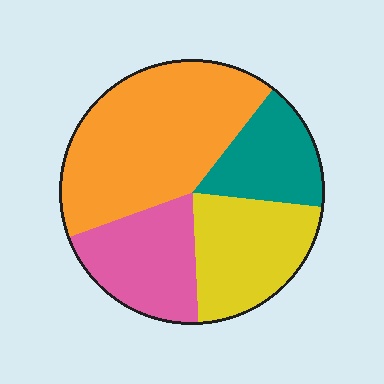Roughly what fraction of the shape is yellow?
Yellow covers roughly 20% of the shape.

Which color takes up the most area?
Orange, at roughly 40%.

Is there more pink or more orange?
Orange.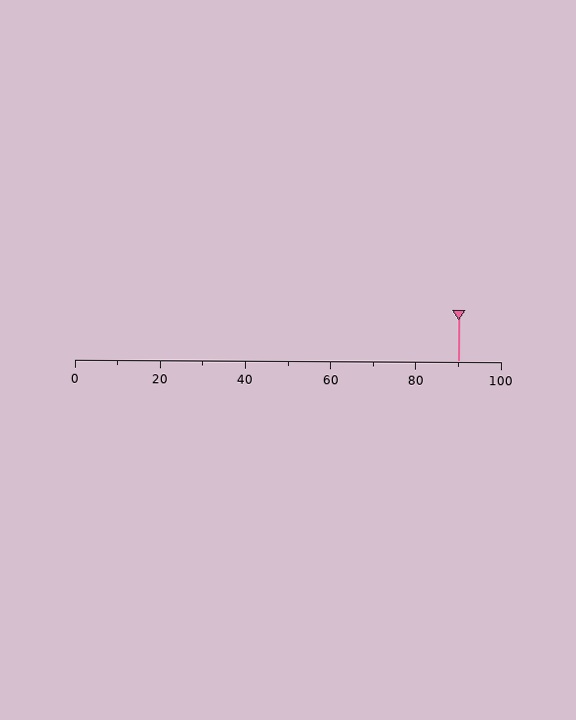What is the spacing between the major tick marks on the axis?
The major ticks are spaced 20 apart.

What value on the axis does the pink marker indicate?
The marker indicates approximately 90.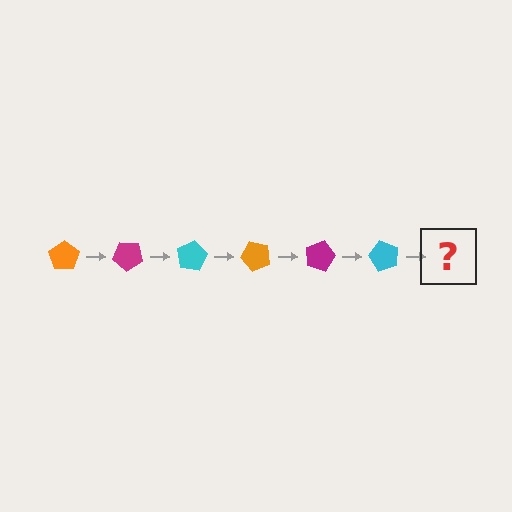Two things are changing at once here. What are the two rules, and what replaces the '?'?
The two rules are that it rotates 40 degrees each step and the color cycles through orange, magenta, and cyan. The '?' should be an orange pentagon, rotated 240 degrees from the start.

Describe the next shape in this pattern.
It should be an orange pentagon, rotated 240 degrees from the start.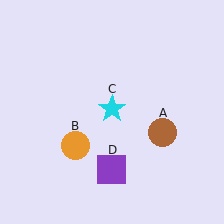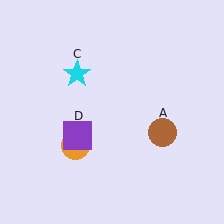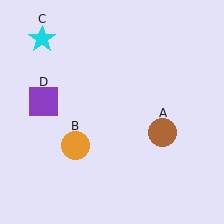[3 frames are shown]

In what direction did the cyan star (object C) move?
The cyan star (object C) moved up and to the left.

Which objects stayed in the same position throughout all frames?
Brown circle (object A) and orange circle (object B) remained stationary.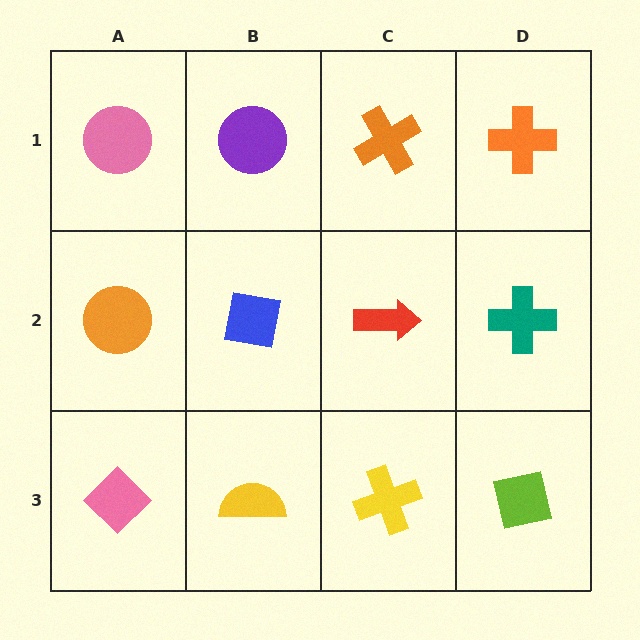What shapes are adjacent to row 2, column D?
An orange cross (row 1, column D), a lime square (row 3, column D), a red arrow (row 2, column C).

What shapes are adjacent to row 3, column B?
A blue square (row 2, column B), a pink diamond (row 3, column A), a yellow cross (row 3, column C).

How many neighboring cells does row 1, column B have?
3.